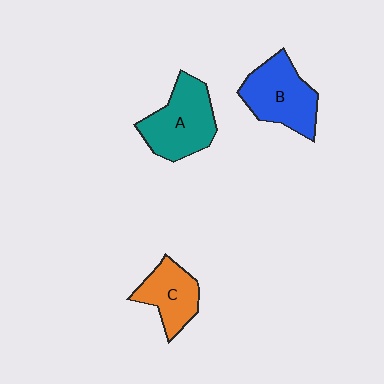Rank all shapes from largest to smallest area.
From largest to smallest: A (teal), B (blue), C (orange).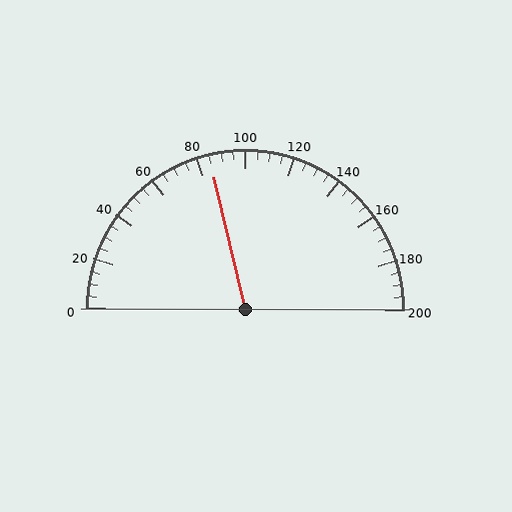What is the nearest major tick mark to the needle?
The nearest major tick mark is 80.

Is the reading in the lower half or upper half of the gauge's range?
The reading is in the lower half of the range (0 to 200).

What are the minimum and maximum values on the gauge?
The gauge ranges from 0 to 200.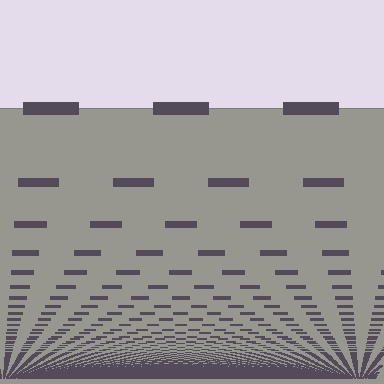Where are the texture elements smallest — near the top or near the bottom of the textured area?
Near the bottom.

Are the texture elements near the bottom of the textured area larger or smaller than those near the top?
Smaller. The gradient is inverted — elements near the bottom are smaller and denser.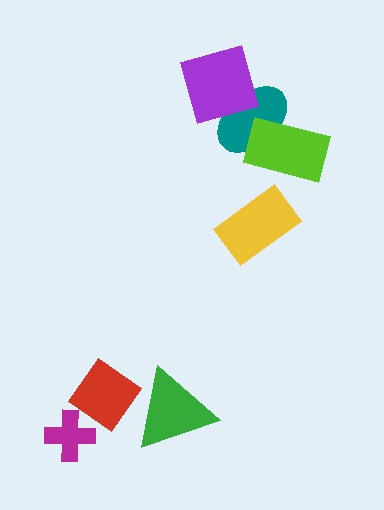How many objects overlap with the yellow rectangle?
0 objects overlap with the yellow rectangle.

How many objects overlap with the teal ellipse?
2 objects overlap with the teal ellipse.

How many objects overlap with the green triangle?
1 object overlaps with the green triangle.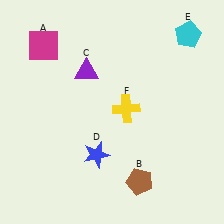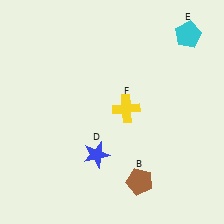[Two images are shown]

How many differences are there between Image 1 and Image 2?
There are 2 differences between the two images.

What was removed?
The magenta square (A), the purple triangle (C) were removed in Image 2.